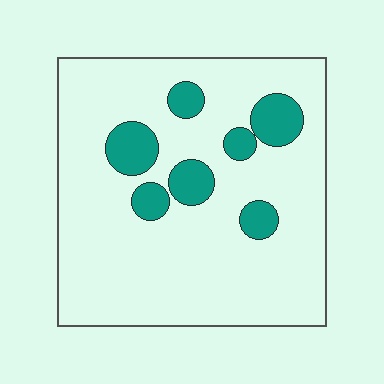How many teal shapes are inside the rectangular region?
7.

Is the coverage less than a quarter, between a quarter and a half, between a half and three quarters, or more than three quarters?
Less than a quarter.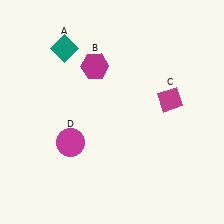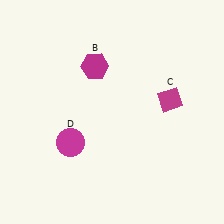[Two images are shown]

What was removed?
The teal diamond (A) was removed in Image 2.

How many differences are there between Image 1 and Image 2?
There is 1 difference between the two images.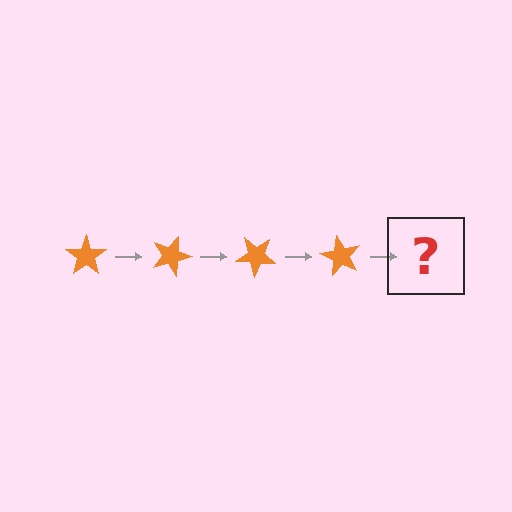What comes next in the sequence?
The next element should be an orange star rotated 80 degrees.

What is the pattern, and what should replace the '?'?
The pattern is that the star rotates 20 degrees each step. The '?' should be an orange star rotated 80 degrees.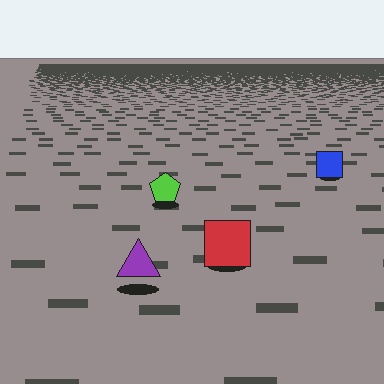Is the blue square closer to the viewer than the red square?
No. The red square is closer — you can tell from the texture gradient: the ground texture is coarser near it.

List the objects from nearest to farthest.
From nearest to farthest: the purple triangle, the red square, the lime pentagon, the blue square.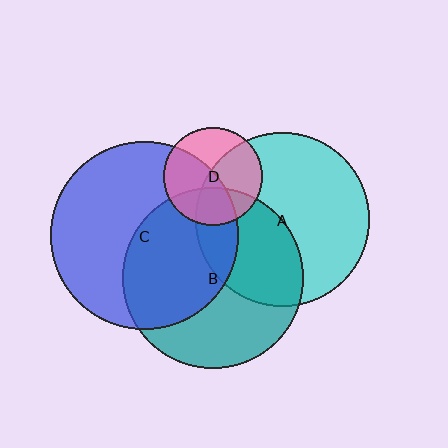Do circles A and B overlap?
Yes.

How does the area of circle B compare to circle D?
Approximately 3.4 times.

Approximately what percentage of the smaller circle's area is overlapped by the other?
Approximately 40%.